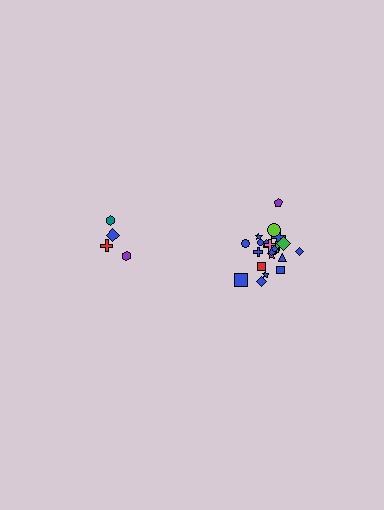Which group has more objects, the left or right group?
The right group.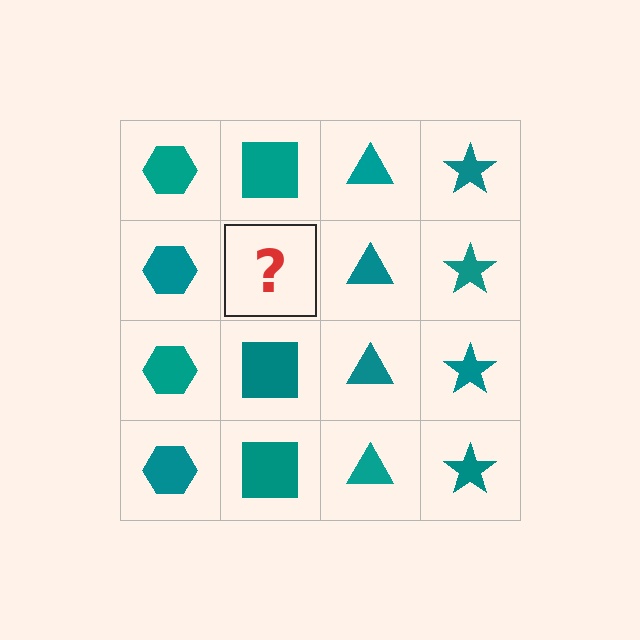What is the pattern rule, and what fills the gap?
The rule is that each column has a consistent shape. The gap should be filled with a teal square.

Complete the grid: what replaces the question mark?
The question mark should be replaced with a teal square.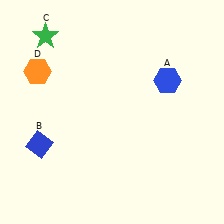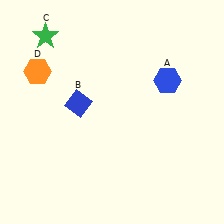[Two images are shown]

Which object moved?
The blue diamond (B) moved up.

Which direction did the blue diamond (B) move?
The blue diamond (B) moved up.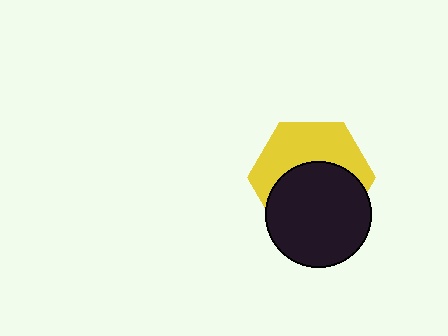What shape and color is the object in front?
The object in front is a black circle.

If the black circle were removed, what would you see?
You would see the complete yellow hexagon.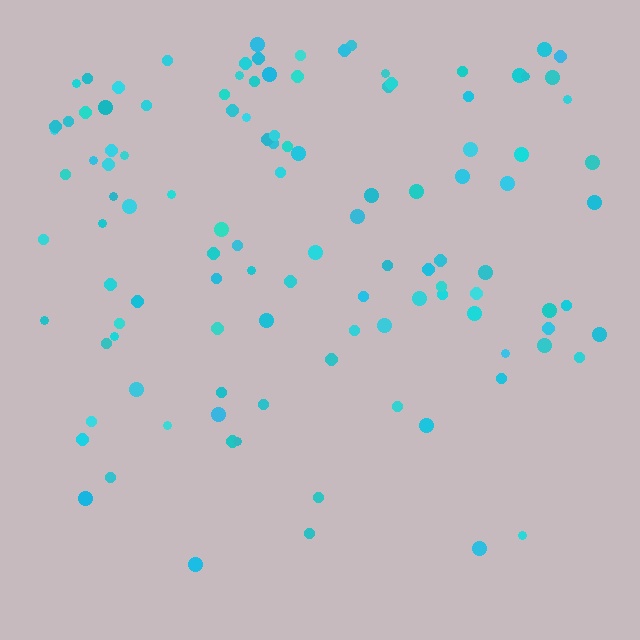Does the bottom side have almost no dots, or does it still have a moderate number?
Still a moderate number, just noticeably fewer than the top.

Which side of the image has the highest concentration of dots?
The top.